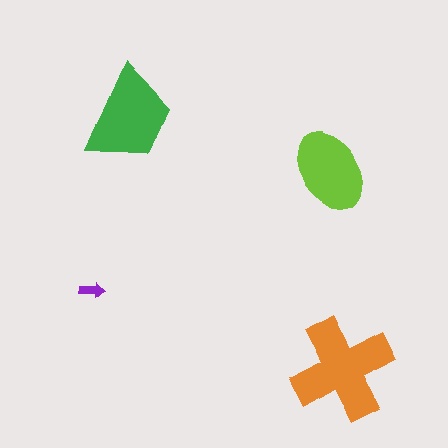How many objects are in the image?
There are 4 objects in the image.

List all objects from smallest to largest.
The purple arrow, the lime ellipse, the green trapezoid, the orange cross.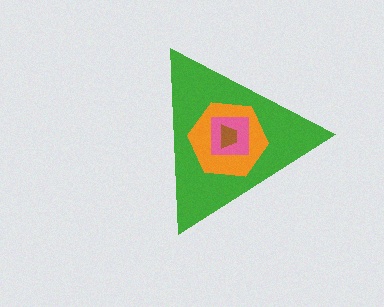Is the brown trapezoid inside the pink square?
Yes.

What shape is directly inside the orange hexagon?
The pink square.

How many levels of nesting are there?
4.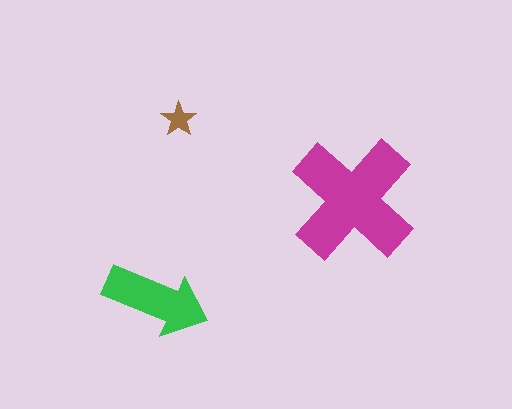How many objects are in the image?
There are 3 objects in the image.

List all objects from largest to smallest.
The magenta cross, the green arrow, the brown star.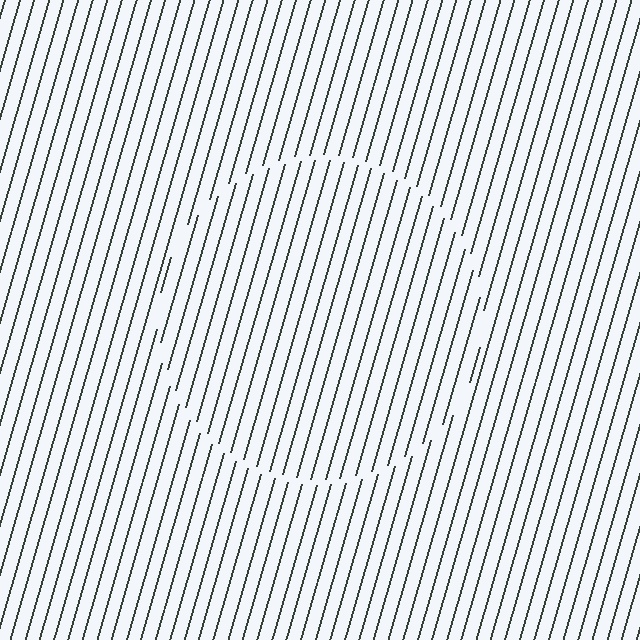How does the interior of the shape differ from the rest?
The interior of the shape contains the same grating, shifted by half a period — the contour is defined by the phase discontinuity where line-ends from the inner and outer gratings abut.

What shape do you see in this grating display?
An illusory circle. The interior of the shape contains the same grating, shifted by half a period — the contour is defined by the phase discontinuity where line-ends from the inner and outer gratings abut.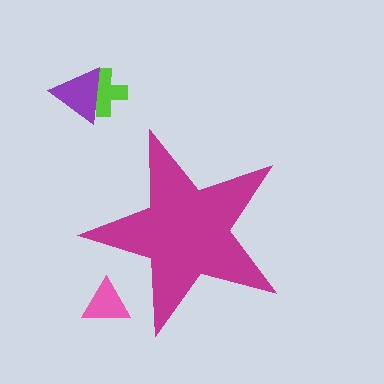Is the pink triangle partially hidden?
Yes, the pink triangle is partially hidden behind the magenta star.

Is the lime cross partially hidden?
No, the lime cross is fully visible.